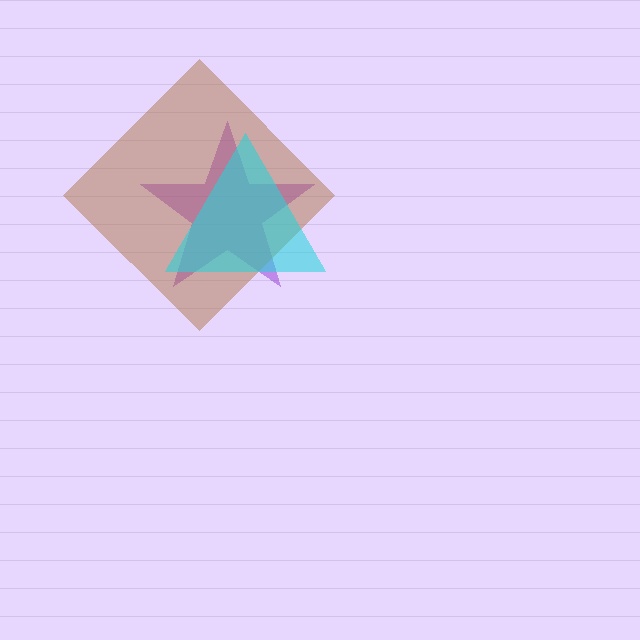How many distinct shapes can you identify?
There are 3 distinct shapes: a purple star, a brown diamond, a cyan triangle.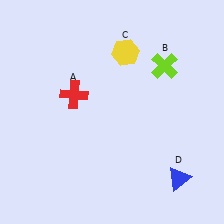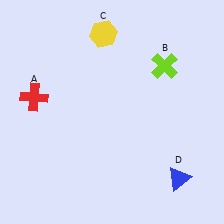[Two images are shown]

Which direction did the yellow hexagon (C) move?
The yellow hexagon (C) moved left.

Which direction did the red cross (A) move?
The red cross (A) moved left.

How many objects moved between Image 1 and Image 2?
2 objects moved between the two images.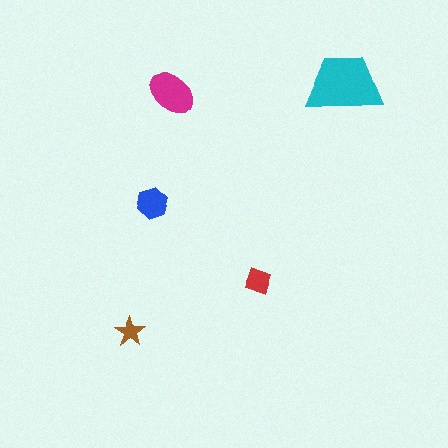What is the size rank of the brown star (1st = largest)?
5th.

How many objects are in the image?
There are 5 objects in the image.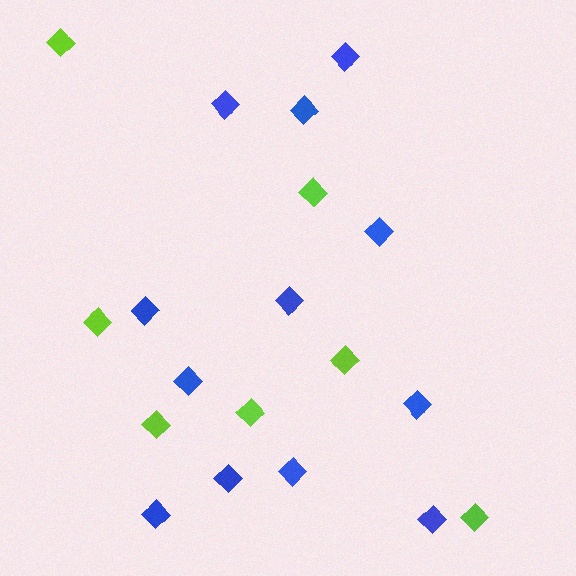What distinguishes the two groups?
There are 2 groups: one group of blue diamonds (12) and one group of lime diamonds (7).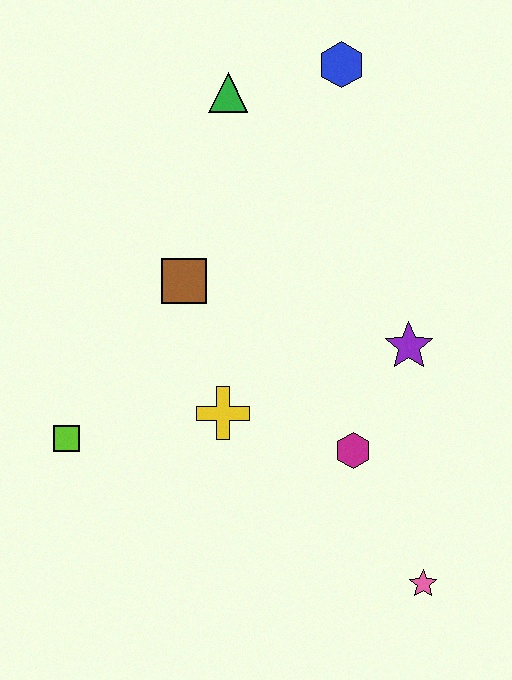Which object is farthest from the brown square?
The pink star is farthest from the brown square.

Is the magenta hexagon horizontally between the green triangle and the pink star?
Yes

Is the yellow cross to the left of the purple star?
Yes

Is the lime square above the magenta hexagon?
Yes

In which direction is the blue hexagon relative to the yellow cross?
The blue hexagon is above the yellow cross.